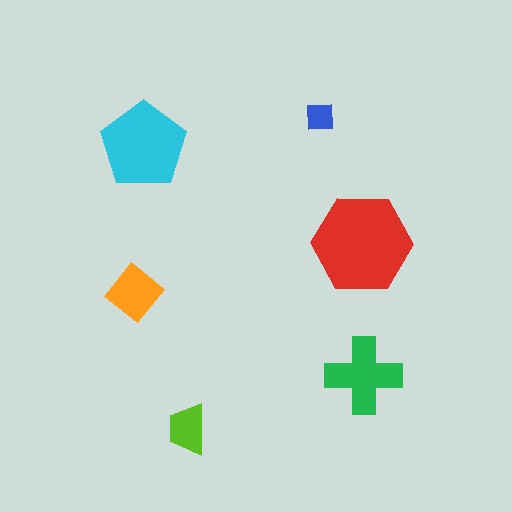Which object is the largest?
The red hexagon.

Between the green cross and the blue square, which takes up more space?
The green cross.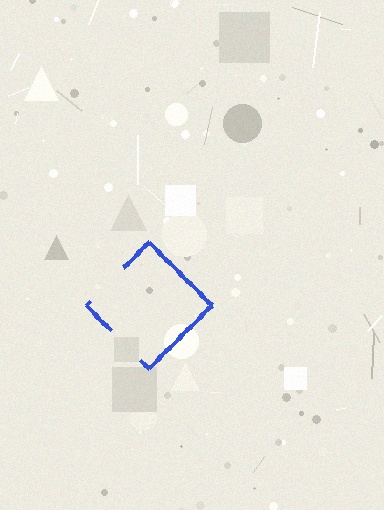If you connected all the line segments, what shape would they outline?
They would outline a diamond.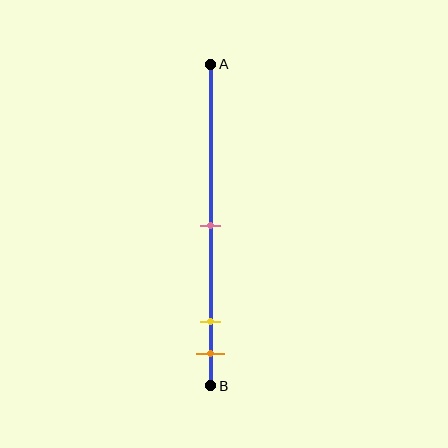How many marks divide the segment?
There are 3 marks dividing the segment.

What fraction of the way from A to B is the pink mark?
The pink mark is approximately 50% (0.5) of the way from A to B.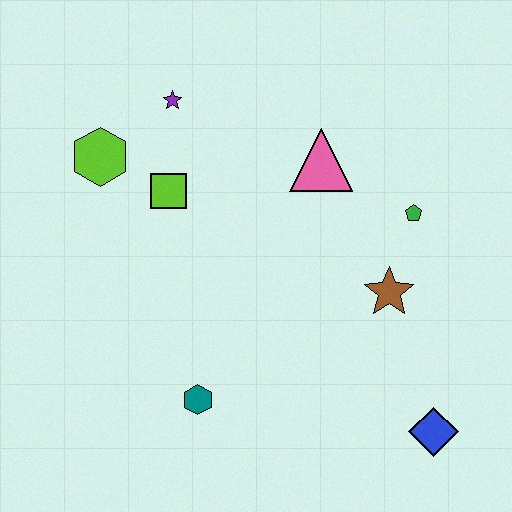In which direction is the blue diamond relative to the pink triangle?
The blue diamond is below the pink triangle.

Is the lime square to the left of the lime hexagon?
No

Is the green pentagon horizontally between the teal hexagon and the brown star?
No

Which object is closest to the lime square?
The lime hexagon is closest to the lime square.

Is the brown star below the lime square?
Yes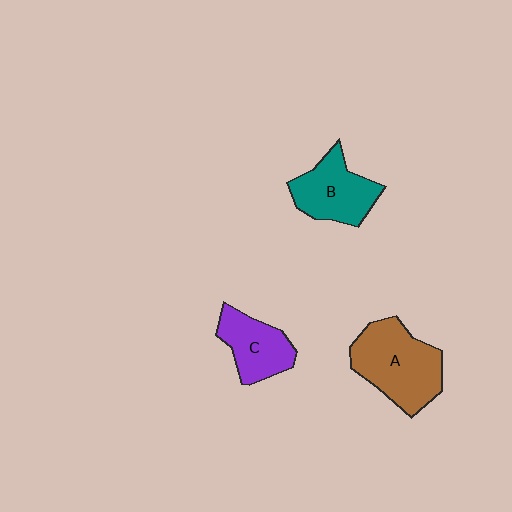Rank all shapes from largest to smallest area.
From largest to smallest: A (brown), B (teal), C (purple).